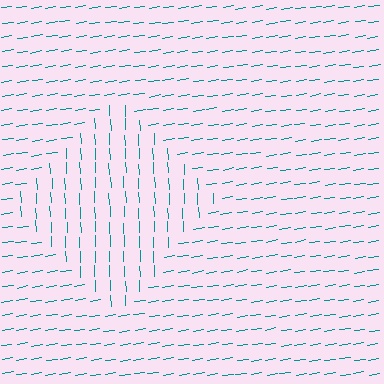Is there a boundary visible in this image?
Yes, there is a texture boundary formed by a change in line orientation.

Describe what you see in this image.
The image is filled with small teal line segments. A diamond region in the image has lines oriented differently from the surrounding lines, creating a visible texture boundary.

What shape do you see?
I see a diamond.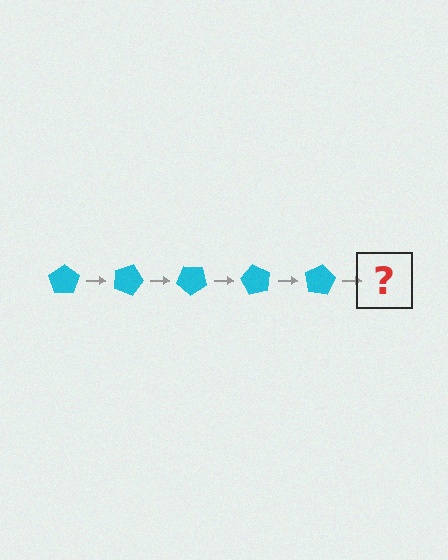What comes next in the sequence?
The next element should be a cyan pentagon rotated 100 degrees.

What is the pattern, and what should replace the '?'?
The pattern is that the pentagon rotates 20 degrees each step. The '?' should be a cyan pentagon rotated 100 degrees.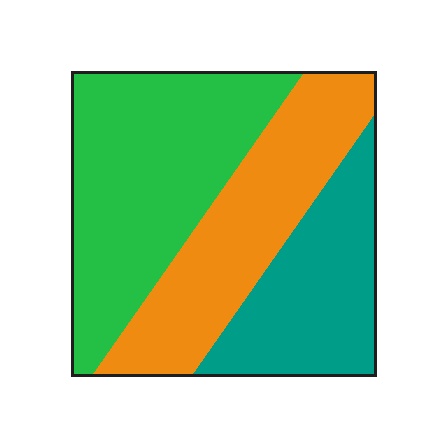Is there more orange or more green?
Green.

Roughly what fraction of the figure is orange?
Orange takes up between a quarter and a half of the figure.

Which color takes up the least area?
Teal, at roughly 25%.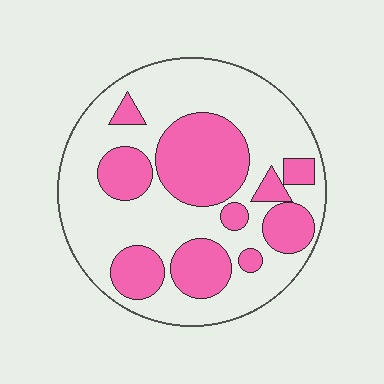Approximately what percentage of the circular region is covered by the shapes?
Approximately 35%.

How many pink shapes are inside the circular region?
10.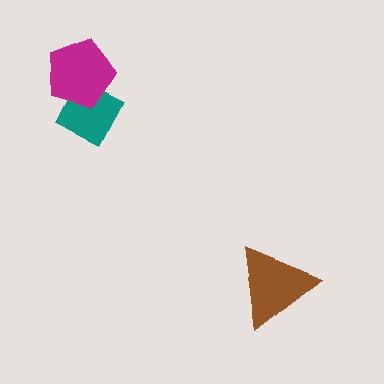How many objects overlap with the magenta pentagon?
1 object overlaps with the magenta pentagon.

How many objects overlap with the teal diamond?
1 object overlaps with the teal diamond.